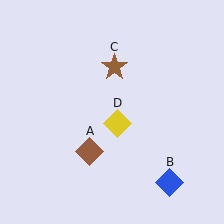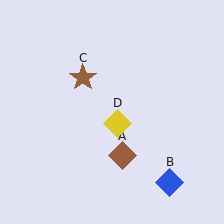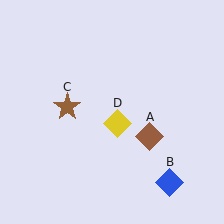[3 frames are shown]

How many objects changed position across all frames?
2 objects changed position: brown diamond (object A), brown star (object C).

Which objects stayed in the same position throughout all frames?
Blue diamond (object B) and yellow diamond (object D) remained stationary.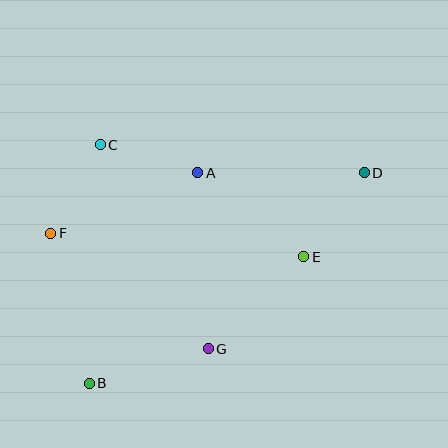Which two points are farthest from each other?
Points B and D are farthest from each other.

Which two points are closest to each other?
Points C and F are closest to each other.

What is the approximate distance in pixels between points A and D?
The distance between A and D is approximately 166 pixels.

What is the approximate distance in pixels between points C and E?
The distance between C and E is approximately 232 pixels.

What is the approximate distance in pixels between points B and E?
The distance between B and E is approximately 249 pixels.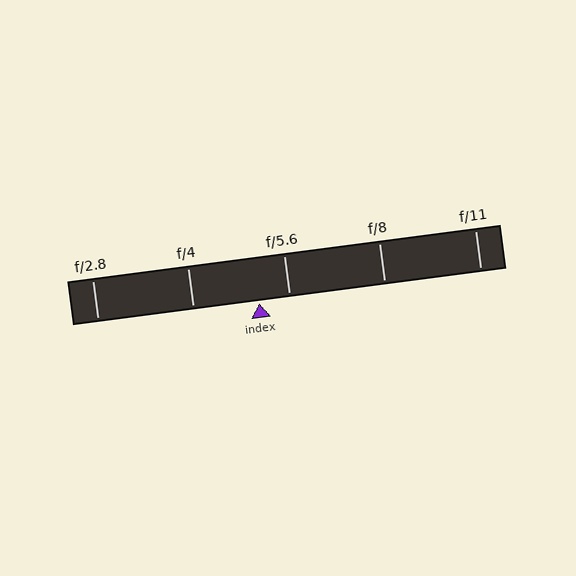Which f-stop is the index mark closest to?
The index mark is closest to f/5.6.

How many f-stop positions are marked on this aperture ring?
There are 5 f-stop positions marked.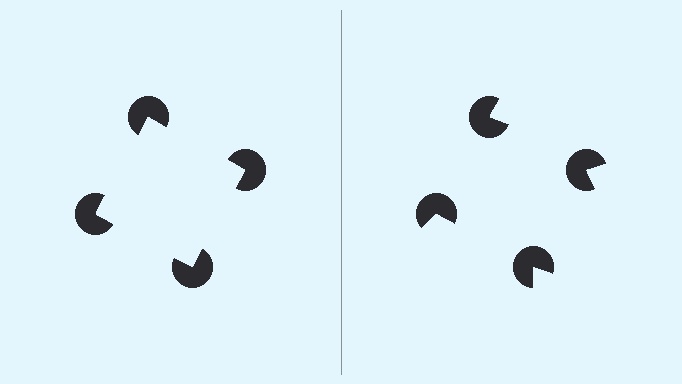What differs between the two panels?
The pac-man discs are positioned identically on both sides; only the wedge orientations differ. On the left they align to a square; on the right they are misaligned.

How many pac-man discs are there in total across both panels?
8 — 4 on each side.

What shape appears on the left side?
An illusory square.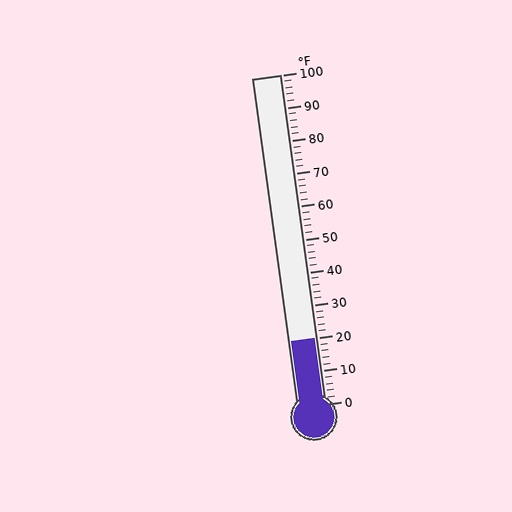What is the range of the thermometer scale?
The thermometer scale ranges from 0°F to 100°F.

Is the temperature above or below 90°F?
The temperature is below 90°F.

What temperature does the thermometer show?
The thermometer shows approximately 20°F.